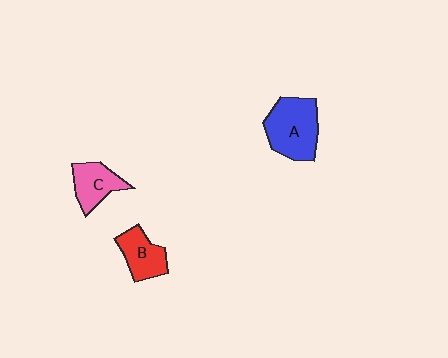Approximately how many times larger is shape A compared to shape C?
Approximately 1.6 times.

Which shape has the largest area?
Shape A (blue).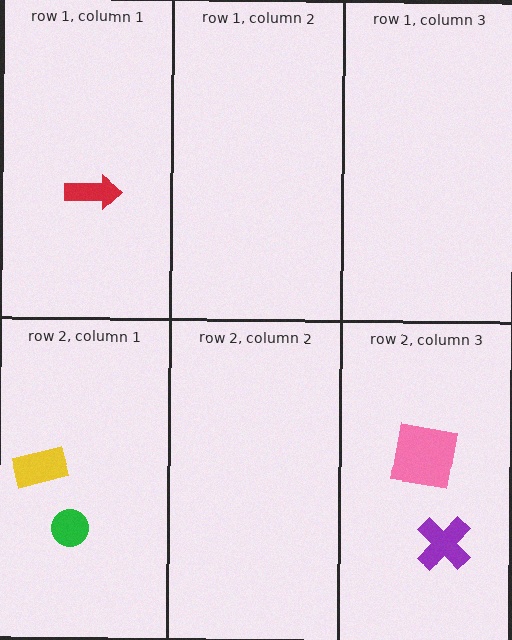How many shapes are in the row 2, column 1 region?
2.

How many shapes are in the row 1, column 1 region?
1.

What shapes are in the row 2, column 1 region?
The green circle, the yellow rectangle.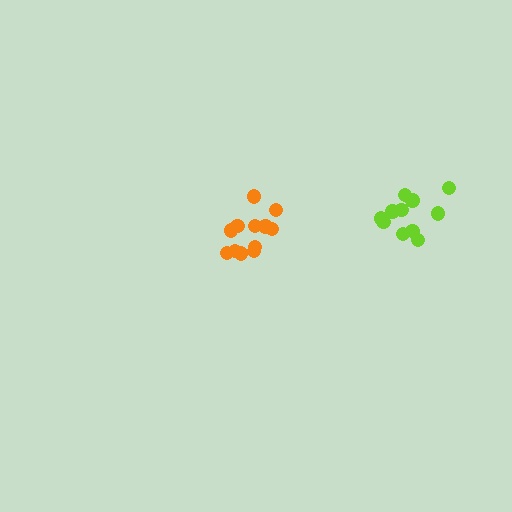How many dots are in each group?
Group 1: 11 dots, Group 2: 12 dots (23 total).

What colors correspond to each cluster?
The clusters are colored: lime, orange.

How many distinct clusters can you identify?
There are 2 distinct clusters.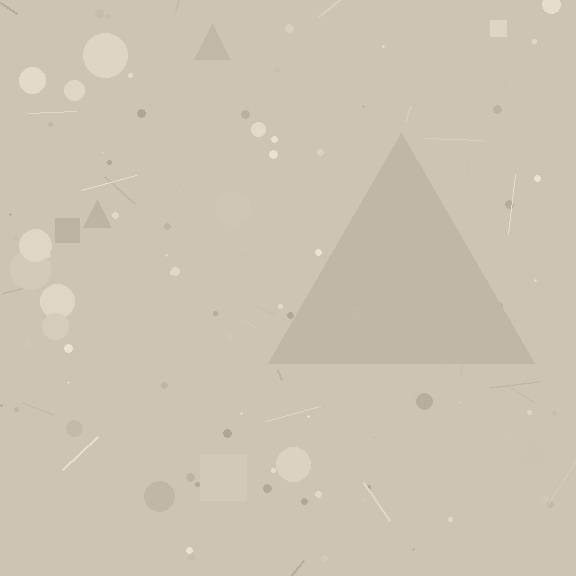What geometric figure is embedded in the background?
A triangle is embedded in the background.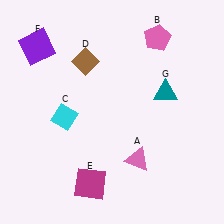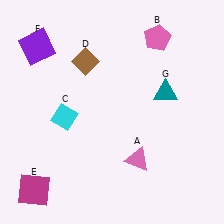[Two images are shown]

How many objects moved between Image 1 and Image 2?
1 object moved between the two images.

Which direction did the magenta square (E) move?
The magenta square (E) moved left.